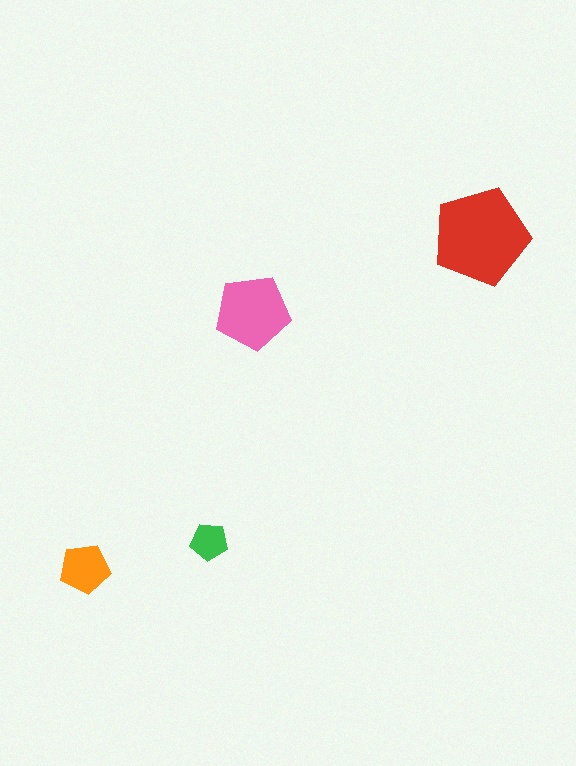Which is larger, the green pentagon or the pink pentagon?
The pink one.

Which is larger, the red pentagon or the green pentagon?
The red one.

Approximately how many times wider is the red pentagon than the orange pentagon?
About 2 times wider.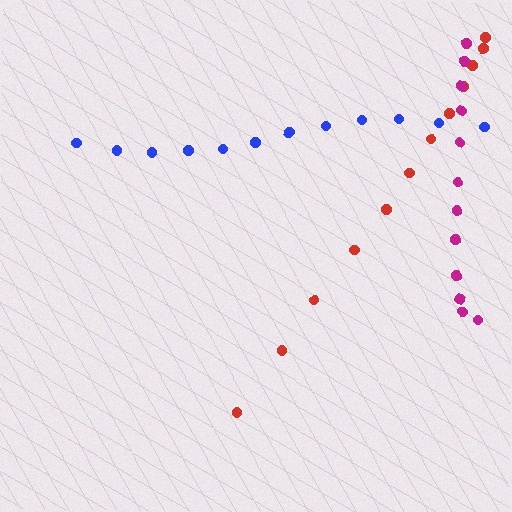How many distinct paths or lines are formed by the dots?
There are 3 distinct paths.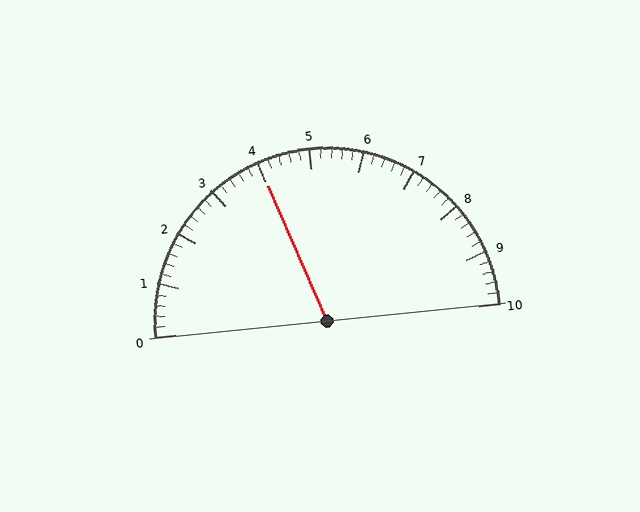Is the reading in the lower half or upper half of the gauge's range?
The reading is in the lower half of the range (0 to 10).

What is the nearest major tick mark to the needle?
The nearest major tick mark is 4.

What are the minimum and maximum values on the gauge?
The gauge ranges from 0 to 10.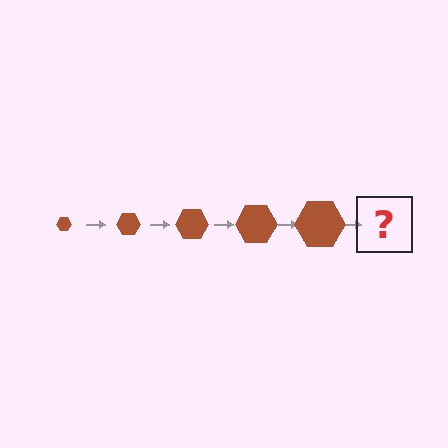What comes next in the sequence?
The next element should be a brown hexagon, larger than the previous one.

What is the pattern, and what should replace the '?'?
The pattern is that the hexagon gets progressively larger each step. The '?' should be a brown hexagon, larger than the previous one.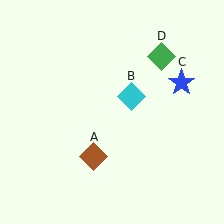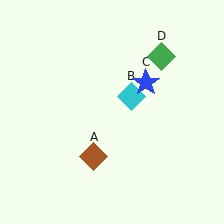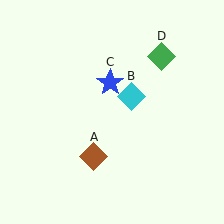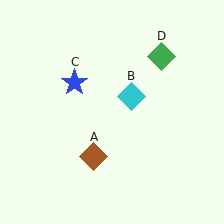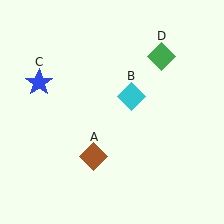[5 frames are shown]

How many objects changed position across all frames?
1 object changed position: blue star (object C).